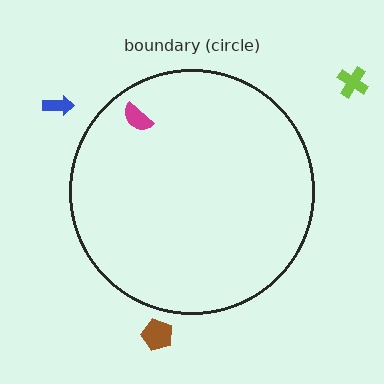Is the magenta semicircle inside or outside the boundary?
Inside.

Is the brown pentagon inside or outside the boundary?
Outside.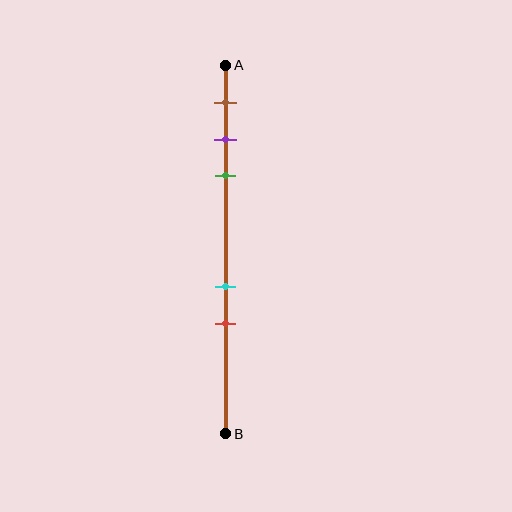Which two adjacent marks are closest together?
The purple and green marks are the closest adjacent pair.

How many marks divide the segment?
There are 5 marks dividing the segment.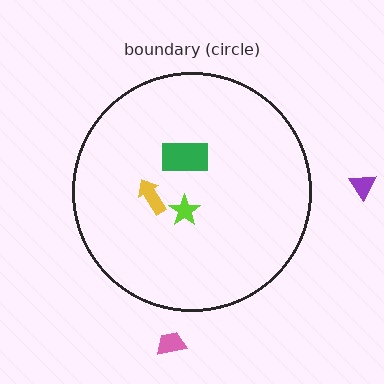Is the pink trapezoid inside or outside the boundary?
Outside.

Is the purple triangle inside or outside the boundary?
Outside.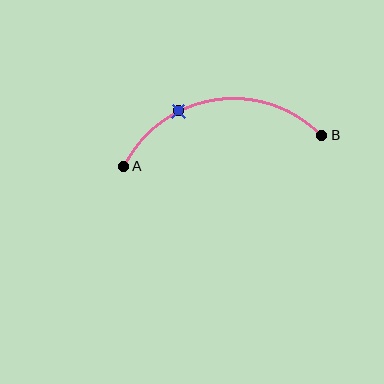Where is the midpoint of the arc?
The arc midpoint is the point on the curve farthest from the straight line joining A and B. It sits above that line.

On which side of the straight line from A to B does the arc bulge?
The arc bulges above the straight line connecting A and B.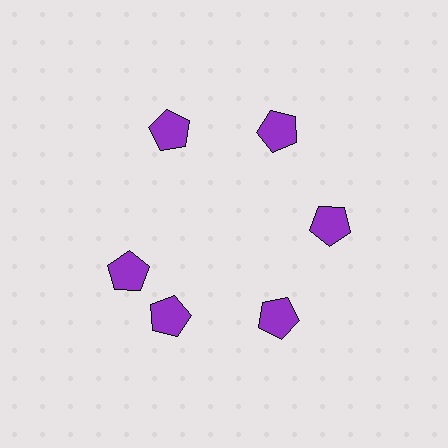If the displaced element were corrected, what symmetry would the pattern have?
It would have 6-fold rotational symmetry — the pattern would map onto itself every 60 degrees.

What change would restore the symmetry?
The symmetry would be restored by rotating it back into even spacing with its neighbors so that all 6 pentagons sit at equal angles and equal distance from the center.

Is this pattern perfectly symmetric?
No. The 6 purple pentagons are arranged in a ring, but one element near the 9 o'clock position is rotated out of alignment along the ring, breaking the 6-fold rotational symmetry.